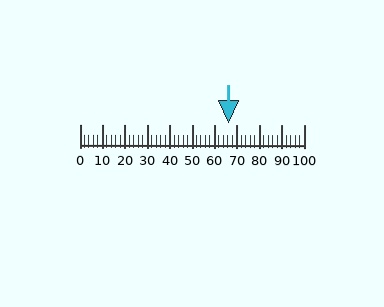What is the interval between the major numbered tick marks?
The major tick marks are spaced 10 units apart.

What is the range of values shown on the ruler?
The ruler shows values from 0 to 100.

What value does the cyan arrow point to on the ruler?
The cyan arrow points to approximately 66.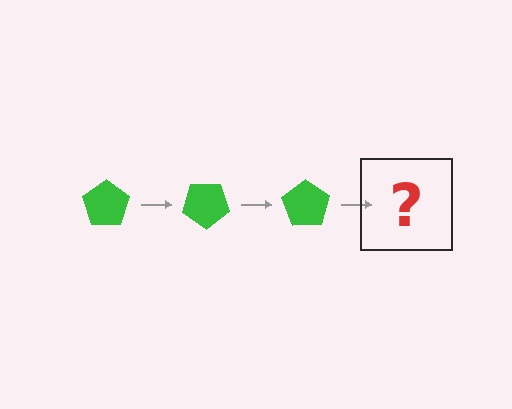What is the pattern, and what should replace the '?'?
The pattern is that the pentagon rotates 35 degrees each step. The '?' should be a green pentagon rotated 105 degrees.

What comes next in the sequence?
The next element should be a green pentagon rotated 105 degrees.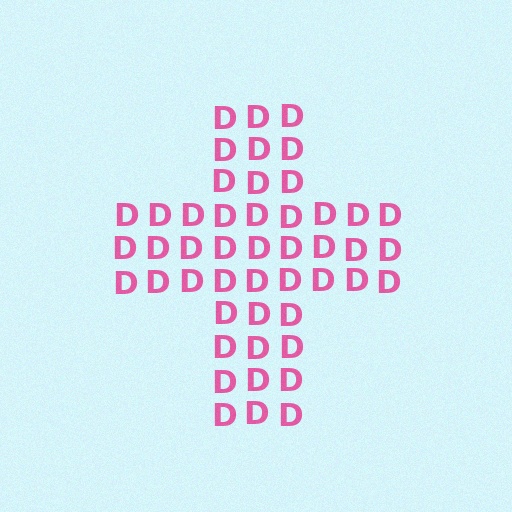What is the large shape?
The large shape is a cross.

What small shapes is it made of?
It is made of small letter D's.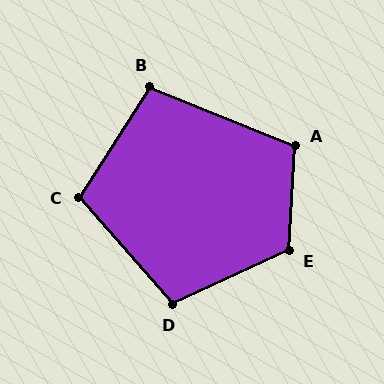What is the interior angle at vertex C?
Approximately 106 degrees (obtuse).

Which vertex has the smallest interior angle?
B, at approximately 101 degrees.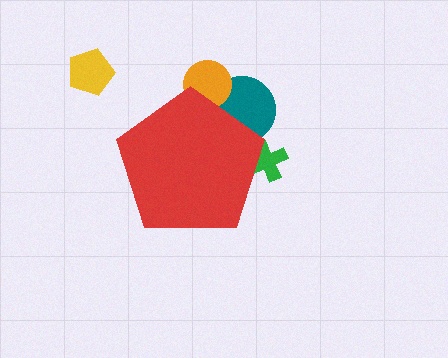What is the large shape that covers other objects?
A red pentagon.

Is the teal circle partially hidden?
Yes, the teal circle is partially hidden behind the red pentagon.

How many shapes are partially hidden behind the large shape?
3 shapes are partially hidden.